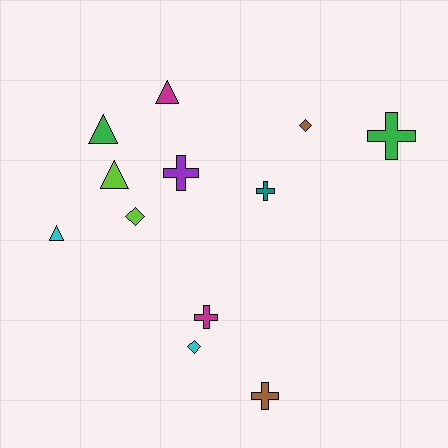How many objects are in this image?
There are 12 objects.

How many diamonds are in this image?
There are 3 diamonds.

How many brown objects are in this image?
There are 2 brown objects.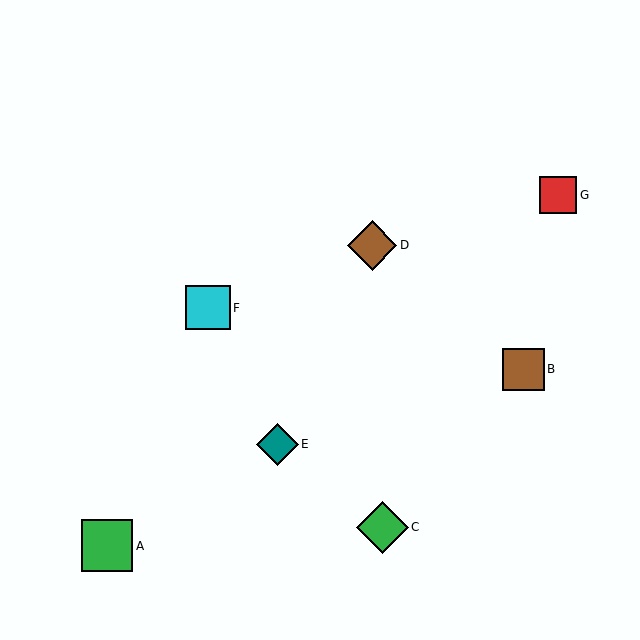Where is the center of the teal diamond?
The center of the teal diamond is at (277, 444).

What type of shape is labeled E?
Shape E is a teal diamond.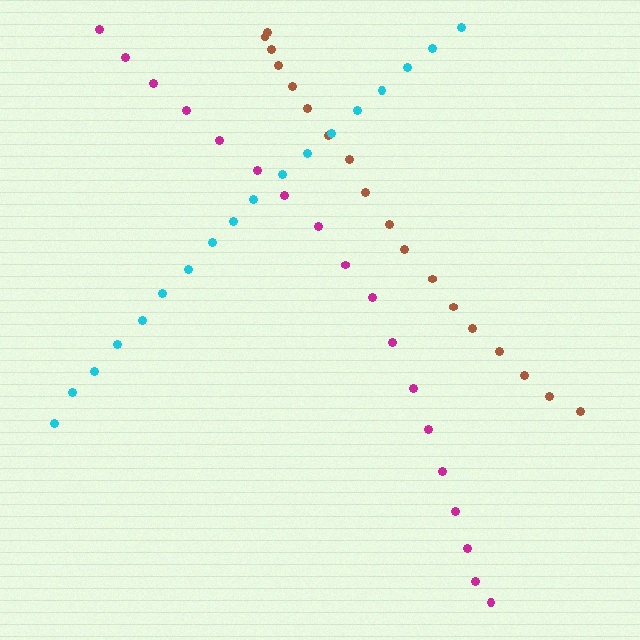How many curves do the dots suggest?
There are 3 distinct paths.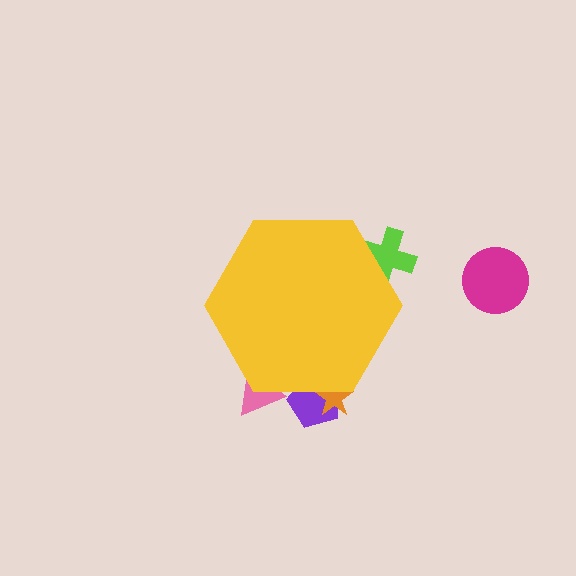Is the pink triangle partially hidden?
Yes, the pink triangle is partially hidden behind the yellow hexagon.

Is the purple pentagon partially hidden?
Yes, the purple pentagon is partially hidden behind the yellow hexagon.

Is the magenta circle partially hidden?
No, the magenta circle is fully visible.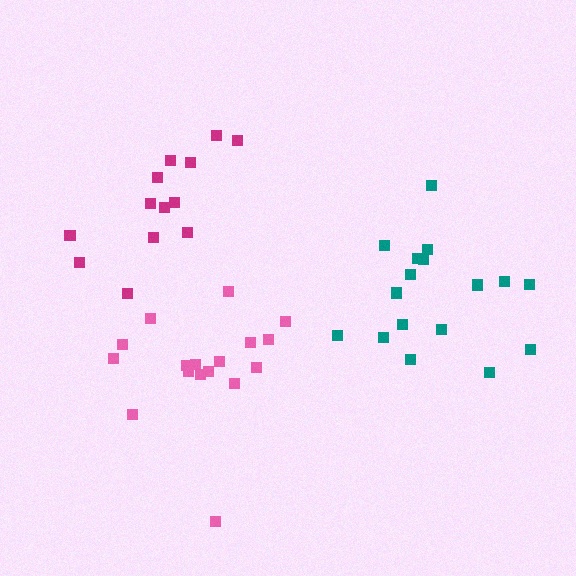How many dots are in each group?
Group 1: 17 dots, Group 2: 13 dots, Group 3: 17 dots (47 total).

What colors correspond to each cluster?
The clusters are colored: teal, magenta, pink.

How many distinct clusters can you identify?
There are 3 distinct clusters.